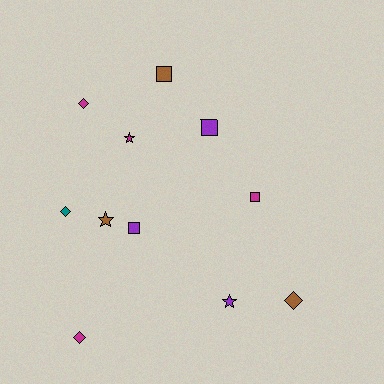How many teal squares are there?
There are no teal squares.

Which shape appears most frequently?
Diamond, with 4 objects.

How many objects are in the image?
There are 11 objects.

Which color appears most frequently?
Magenta, with 4 objects.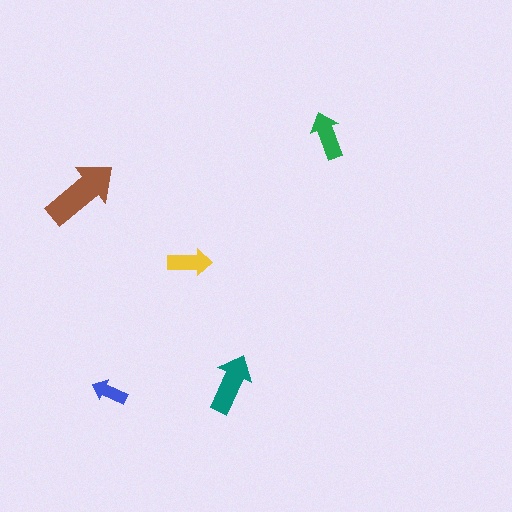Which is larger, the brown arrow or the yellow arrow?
The brown one.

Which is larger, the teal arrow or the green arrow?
The teal one.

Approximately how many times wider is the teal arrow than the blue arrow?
About 1.5 times wider.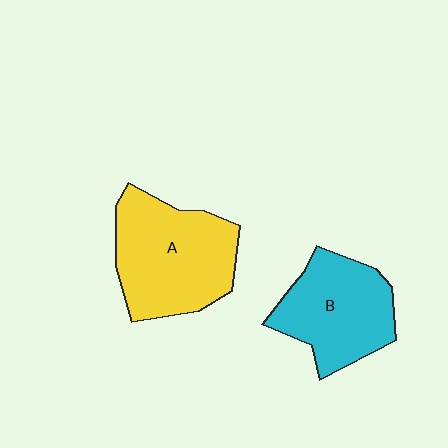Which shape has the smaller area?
Shape B (cyan).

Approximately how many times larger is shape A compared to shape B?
Approximately 1.2 times.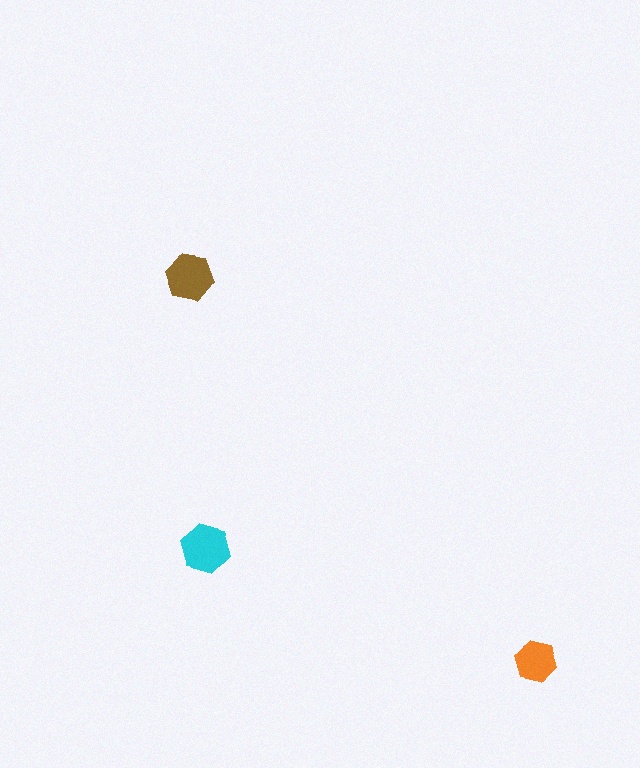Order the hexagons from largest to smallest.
the cyan one, the brown one, the orange one.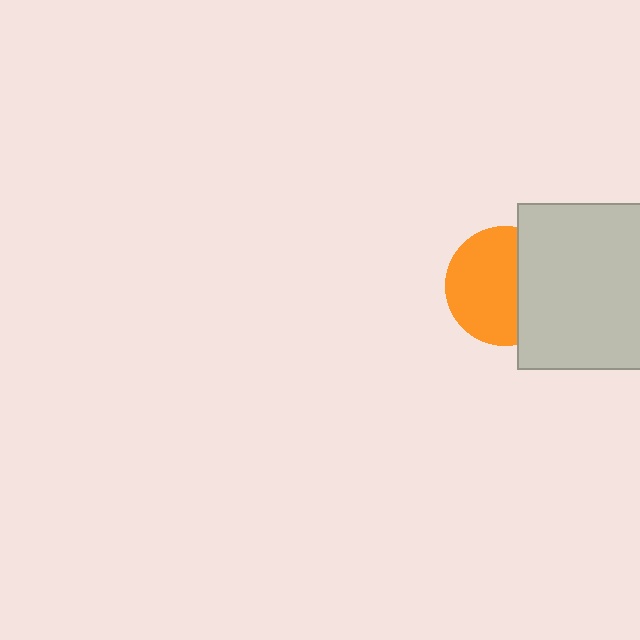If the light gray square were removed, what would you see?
You would see the complete orange circle.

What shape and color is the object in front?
The object in front is a light gray square.